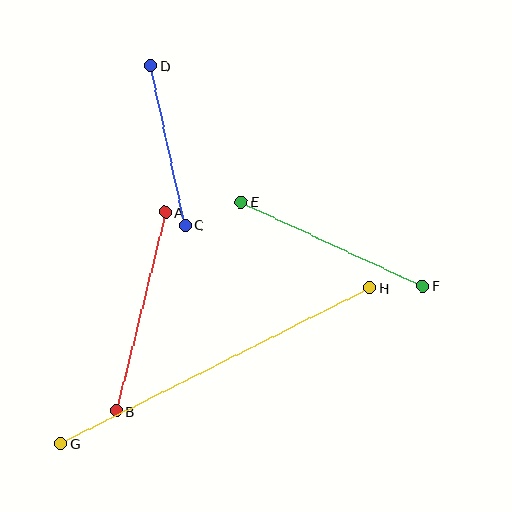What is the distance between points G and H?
The distance is approximately 346 pixels.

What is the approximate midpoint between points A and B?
The midpoint is at approximately (141, 312) pixels.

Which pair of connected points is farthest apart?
Points G and H are farthest apart.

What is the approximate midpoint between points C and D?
The midpoint is at approximately (168, 146) pixels.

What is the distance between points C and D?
The distance is approximately 163 pixels.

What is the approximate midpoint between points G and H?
The midpoint is at approximately (215, 366) pixels.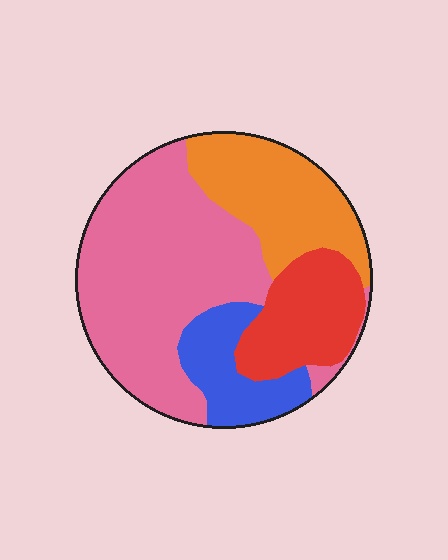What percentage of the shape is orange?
Orange takes up about one fifth (1/5) of the shape.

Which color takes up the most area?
Pink, at roughly 50%.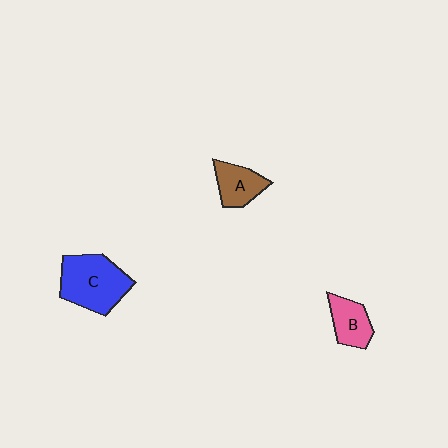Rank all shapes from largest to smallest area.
From largest to smallest: C (blue), A (brown), B (pink).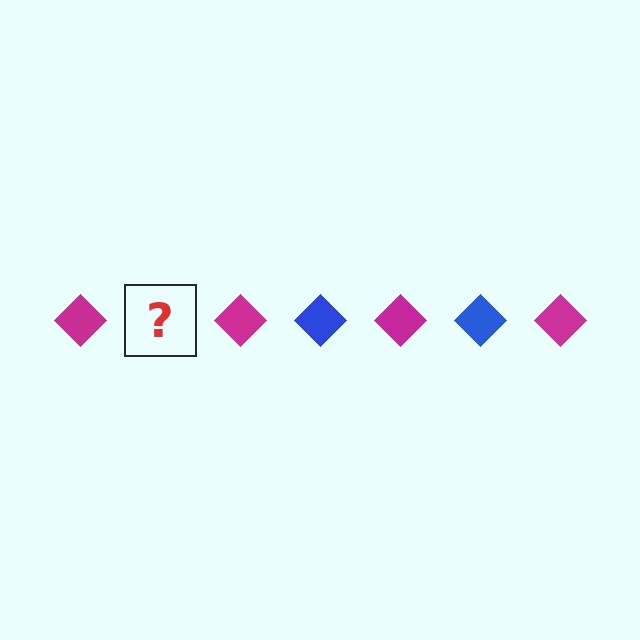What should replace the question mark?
The question mark should be replaced with a blue diamond.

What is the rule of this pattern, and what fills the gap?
The rule is that the pattern cycles through magenta, blue diamonds. The gap should be filled with a blue diamond.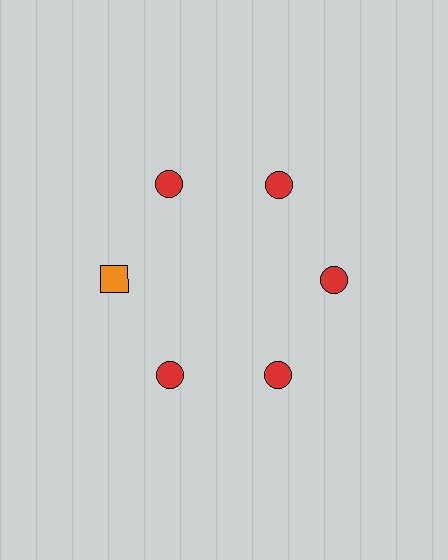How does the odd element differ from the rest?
It differs in both color (orange instead of red) and shape (square instead of circle).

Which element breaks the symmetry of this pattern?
The orange square at roughly the 9 o'clock position breaks the symmetry. All other shapes are red circles.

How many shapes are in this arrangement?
There are 6 shapes arranged in a ring pattern.